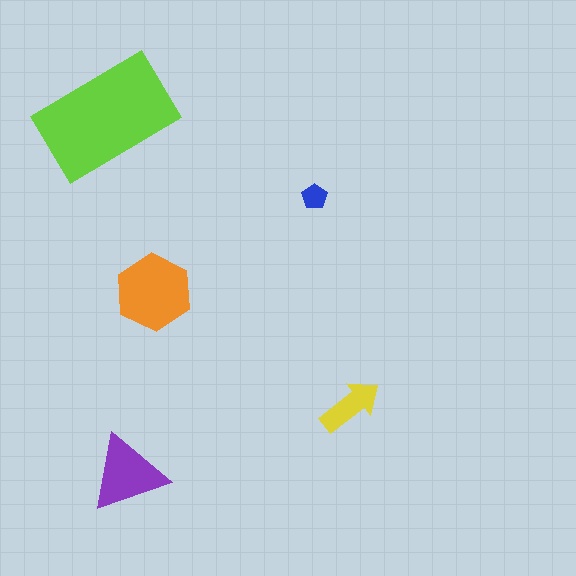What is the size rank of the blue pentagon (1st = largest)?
5th.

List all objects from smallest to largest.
The blue pentagon, the yellow arrow, the purple triangle, the orange hexagon, the lime rectangle.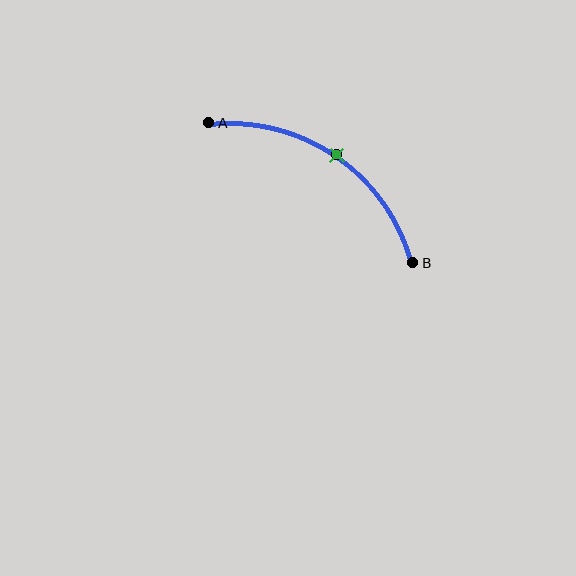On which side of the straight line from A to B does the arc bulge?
The arc bulges above and to the right of the straight line connecting A and B.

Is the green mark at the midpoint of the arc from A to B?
Yes. The green mark lies on the arc at equal arc-length from both A and B — it is the arc midpoint.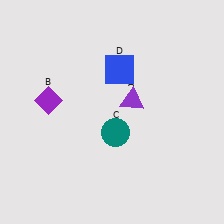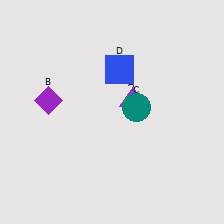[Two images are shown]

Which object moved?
The teal circle (C) moved up.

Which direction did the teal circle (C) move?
The teal circle (C) moved up.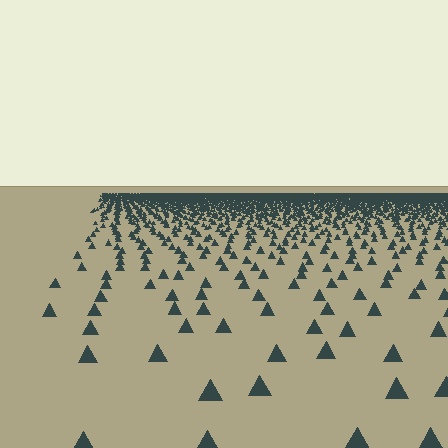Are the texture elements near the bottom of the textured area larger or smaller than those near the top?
Larger. Near the bottom, elements are closer to the viewer and appear at a bigger on-screen size.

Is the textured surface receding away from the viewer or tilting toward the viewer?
The surface is receding away from the viewer. Texture elements get smaller and denser toward the top.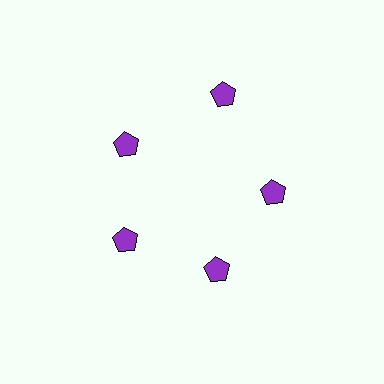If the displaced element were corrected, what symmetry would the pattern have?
It would have 5-fold rotational symmetry — the pattern would map onto itself every 72 degrees.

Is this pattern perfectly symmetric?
No. The 5 purple pentagons are arranged in a ring, but one element near the 1 o'clock position is pushed outward from the center, breaking the 5-fold rotational symmetry.